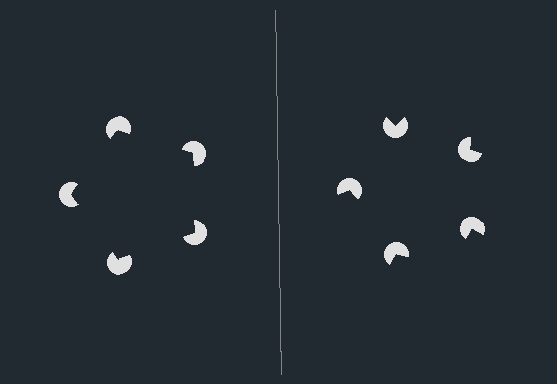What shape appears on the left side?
An illusory pentagon.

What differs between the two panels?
The pac-man discs are positioned identically on both sides; only the wedge orientations differ. On the left they align to a pentagon; on the right they are misaligned.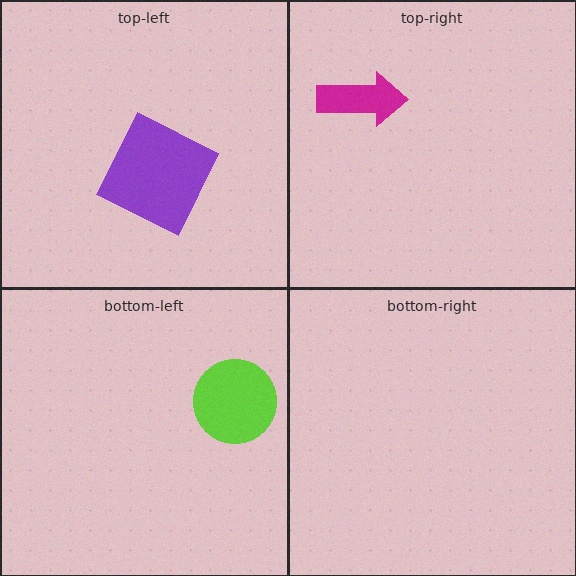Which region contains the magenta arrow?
The top-right region.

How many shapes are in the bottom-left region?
1.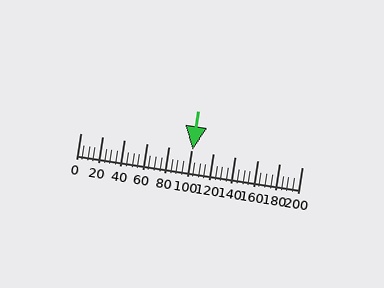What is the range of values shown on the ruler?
The ruler shows values from 0 to 200.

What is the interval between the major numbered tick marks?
The major tick marks are spaced 20 units apart.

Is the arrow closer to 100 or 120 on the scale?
The arrow is closer to 100.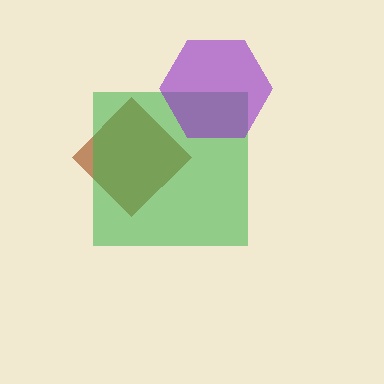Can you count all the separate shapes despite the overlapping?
Yes, there are 3 separate shapes.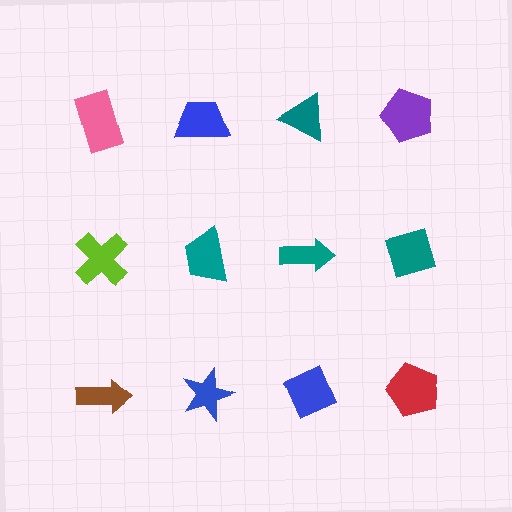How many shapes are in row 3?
4 shapes.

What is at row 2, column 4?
A teal diamond.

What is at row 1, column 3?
A teal triangle.